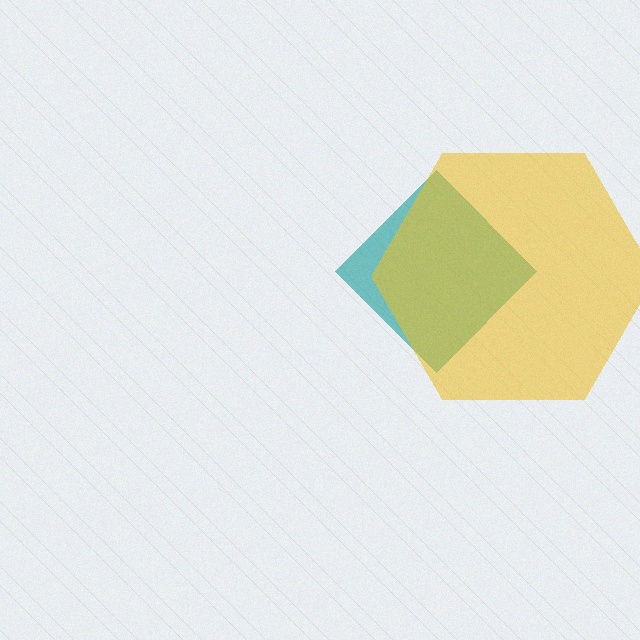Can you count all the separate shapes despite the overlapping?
Yes, there are 2 separate shapes.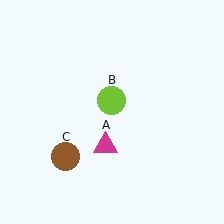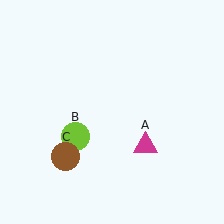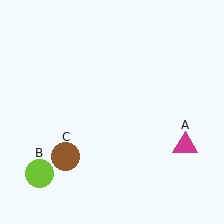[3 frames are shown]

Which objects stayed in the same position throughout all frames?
Brown circle (object C) remained stationary.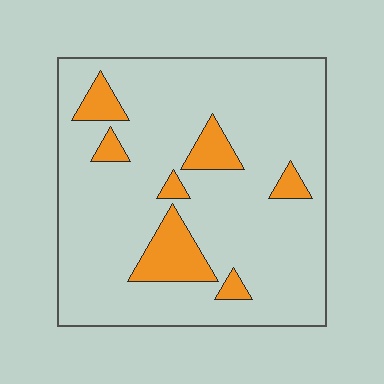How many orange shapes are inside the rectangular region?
7.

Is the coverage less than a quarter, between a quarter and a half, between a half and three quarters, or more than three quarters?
Less than a quarter.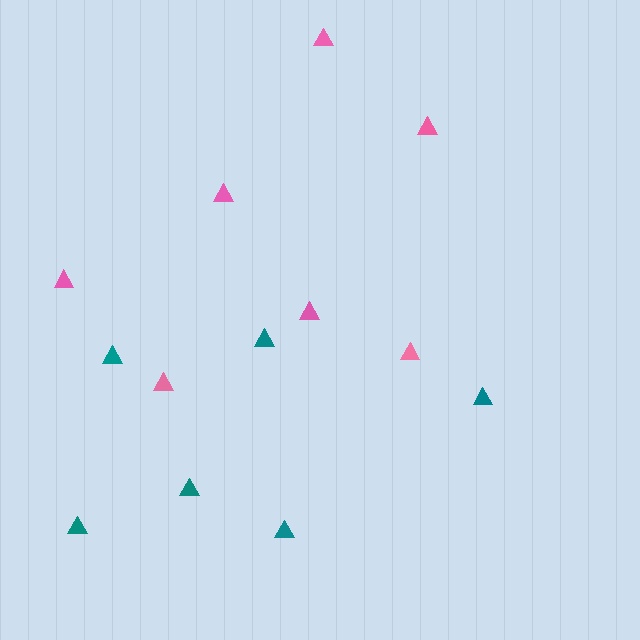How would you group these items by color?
There are 2 groups: one group of pink triangles (7) and one group of teal triangles (6).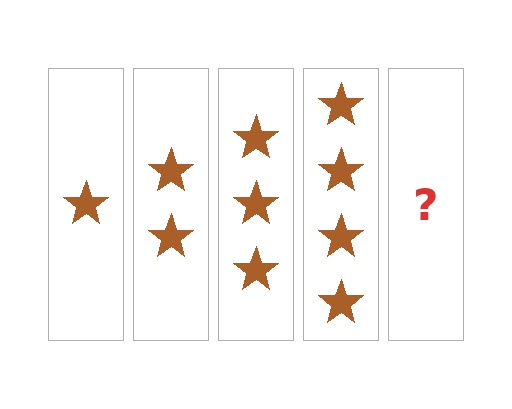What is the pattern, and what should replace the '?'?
The pattern is that each step adds one more star. The '?' should be 5 stars.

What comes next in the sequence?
The next element should be 5 stars.